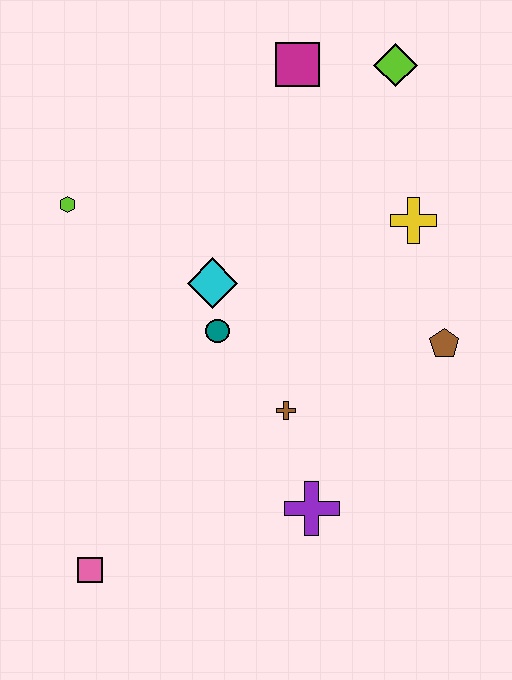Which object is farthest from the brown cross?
The lime diamond is farthest from the brown cross.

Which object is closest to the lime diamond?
The magenta square is closest to the lime diamond.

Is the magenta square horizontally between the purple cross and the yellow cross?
No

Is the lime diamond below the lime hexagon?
No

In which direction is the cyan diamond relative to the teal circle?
The cyan diamond is above the teal circle.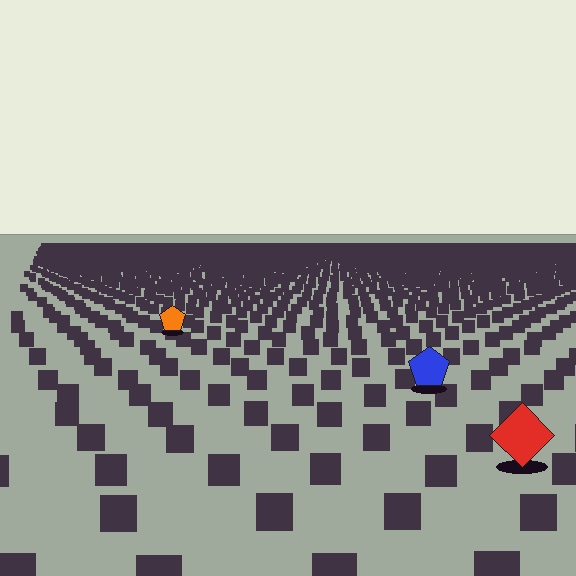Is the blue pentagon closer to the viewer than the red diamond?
No. The red diamond is closer — you can tell from the texture gradient: the ground texture is coarser near it.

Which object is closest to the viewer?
The red diamond is closest. The texture marks near it are larger and more spread out.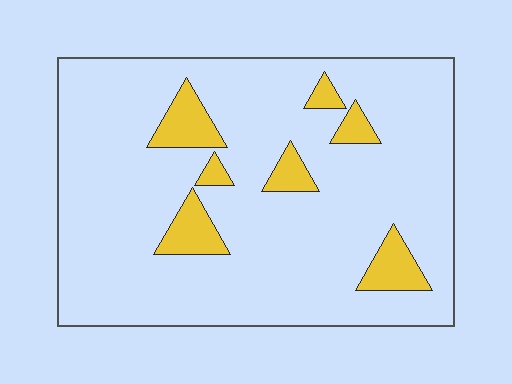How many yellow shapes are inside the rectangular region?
7.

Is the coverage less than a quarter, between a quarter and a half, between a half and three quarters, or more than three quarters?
Less than a quarter.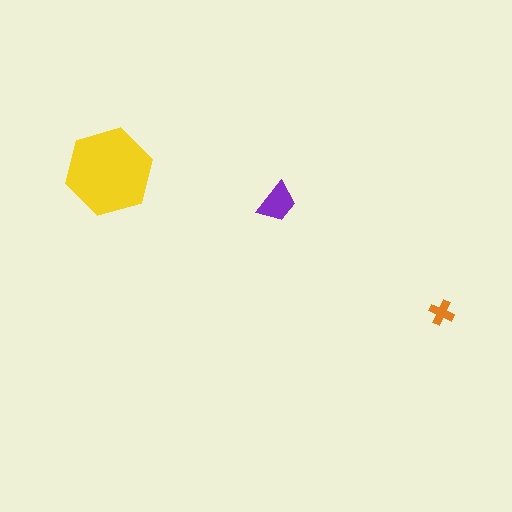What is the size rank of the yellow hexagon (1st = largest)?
1st.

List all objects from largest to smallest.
The yellow hexagon, the purple trapezoid, the orange cross.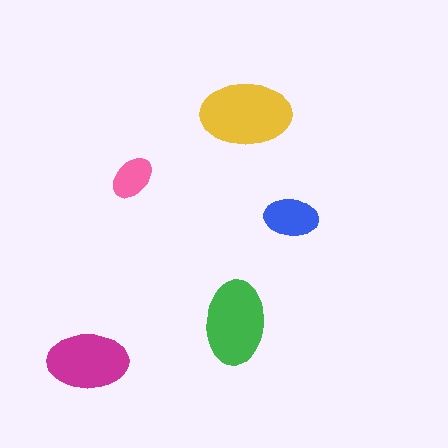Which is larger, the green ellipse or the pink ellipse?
The green one.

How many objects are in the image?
There are 5 objects in the image.